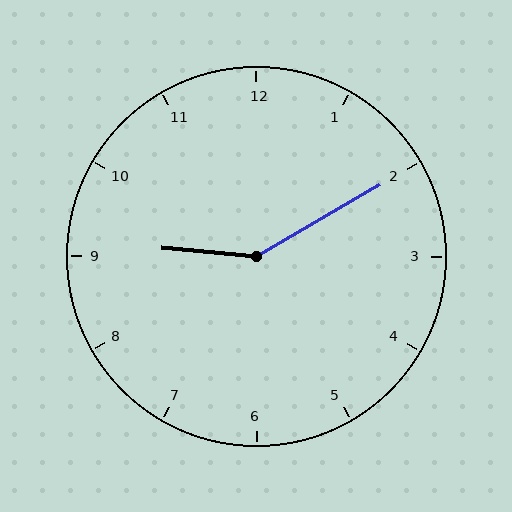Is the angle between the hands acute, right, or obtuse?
It is obtuse.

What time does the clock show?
9:10.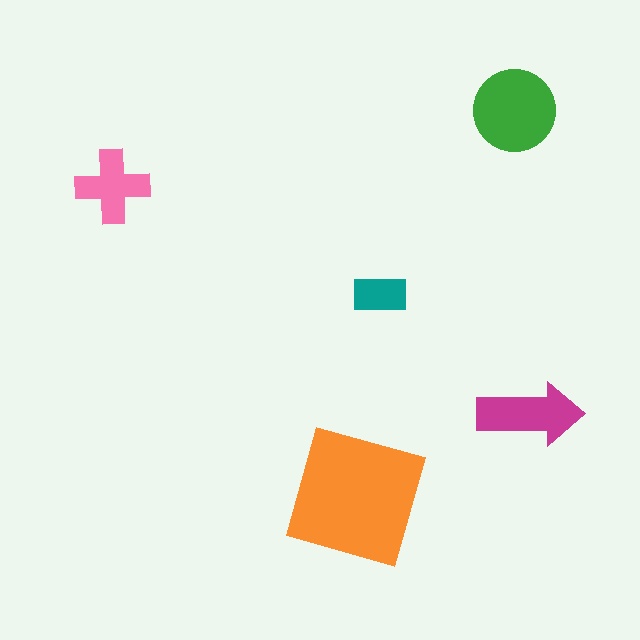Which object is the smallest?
The teal rectangle.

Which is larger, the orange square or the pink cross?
The orange square.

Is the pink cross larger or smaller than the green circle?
Smaller.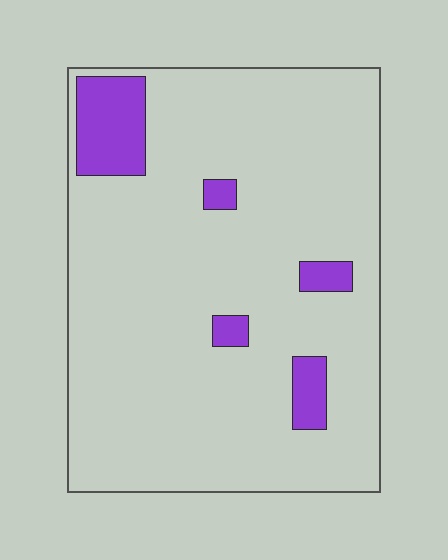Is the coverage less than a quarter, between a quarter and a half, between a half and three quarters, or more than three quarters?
Less than a quarter.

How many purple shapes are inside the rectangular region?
5.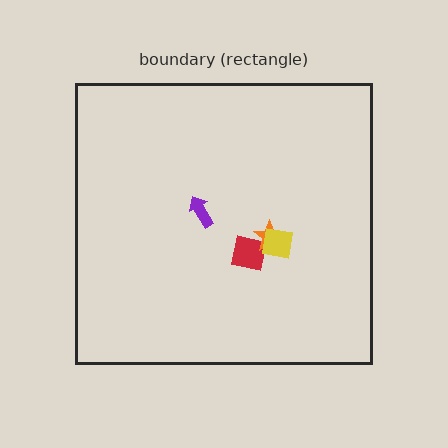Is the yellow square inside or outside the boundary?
Inside.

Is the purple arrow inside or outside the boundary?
Inside.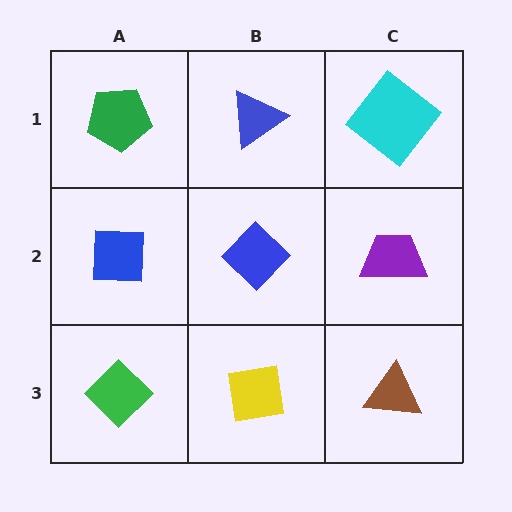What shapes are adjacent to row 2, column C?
A cyan diamond (row 1, column C), a brown triangle (row 3, column C), a blue diamond (row 2, column B).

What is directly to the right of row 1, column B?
A cyan diamond.